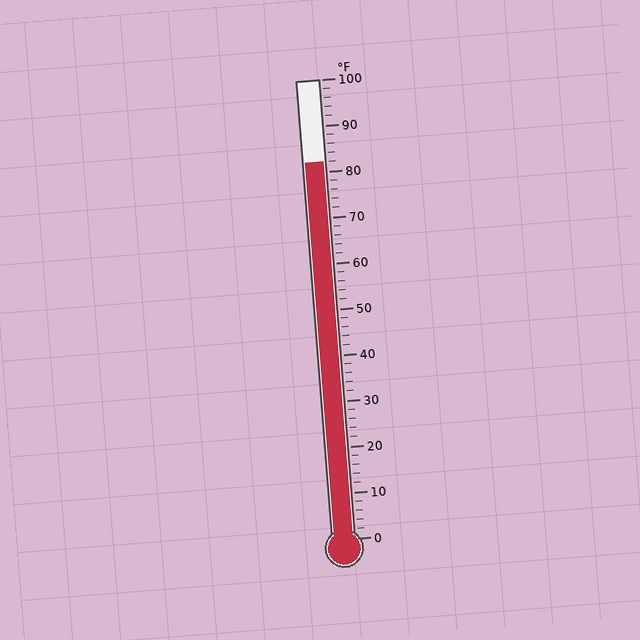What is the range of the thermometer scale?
The thermometer scale ranges from 0°F to 100°F.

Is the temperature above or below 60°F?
The temperature is above 60°F.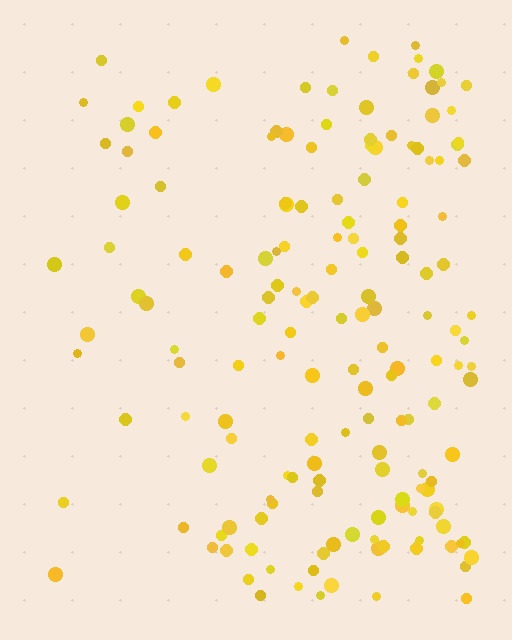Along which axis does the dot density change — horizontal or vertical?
Horizontal.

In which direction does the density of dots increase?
From left to right, with the right side densest.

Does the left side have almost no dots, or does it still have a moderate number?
Still a moderate number, just noticeably fewer than the right.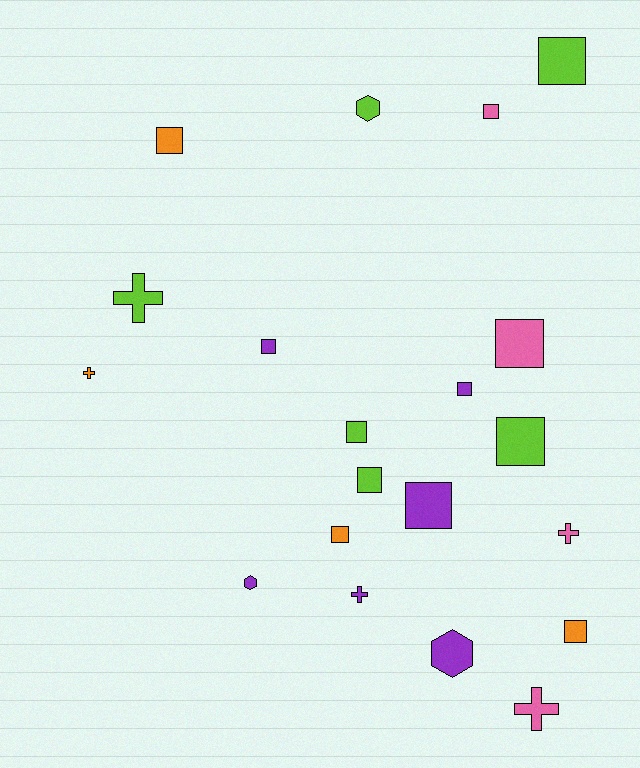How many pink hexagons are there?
There are no pink hexagons.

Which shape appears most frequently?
Square, with 12 objects.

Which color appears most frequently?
Lime, with 6 objects.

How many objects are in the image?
There are 20 objects.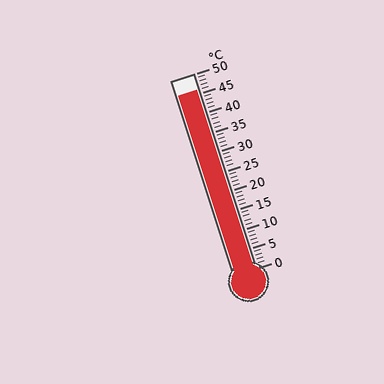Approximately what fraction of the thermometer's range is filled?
The thermometer is filled to approximately 90% of its range.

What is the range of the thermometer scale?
The thermometer scale ranges from 0°C to 50°C.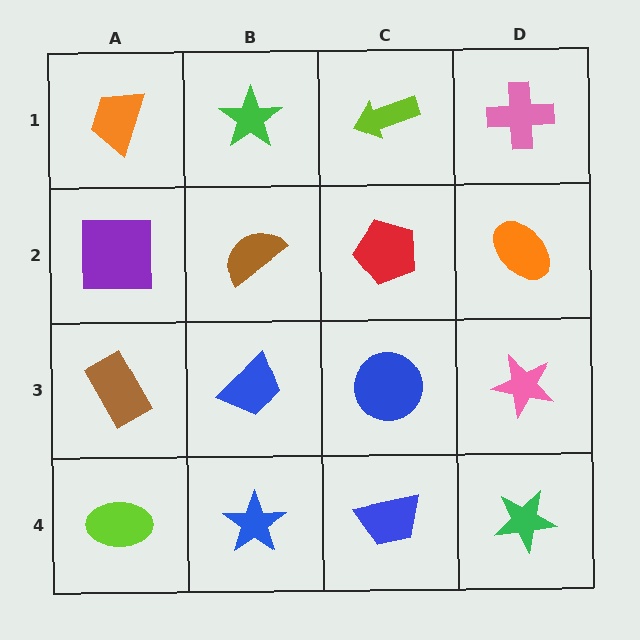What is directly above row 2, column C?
A lime arrow.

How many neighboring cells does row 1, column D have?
2.